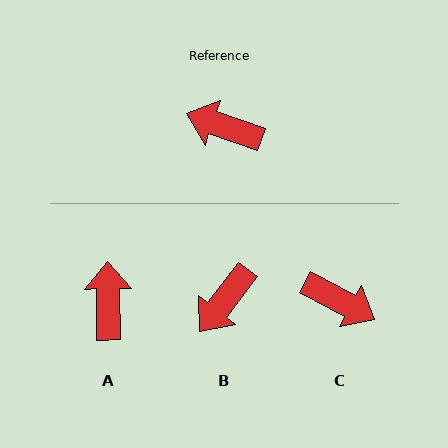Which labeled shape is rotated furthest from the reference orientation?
C, about 171 degrees away.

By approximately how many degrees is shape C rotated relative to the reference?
Approximately 171 degrees counter-clockwise.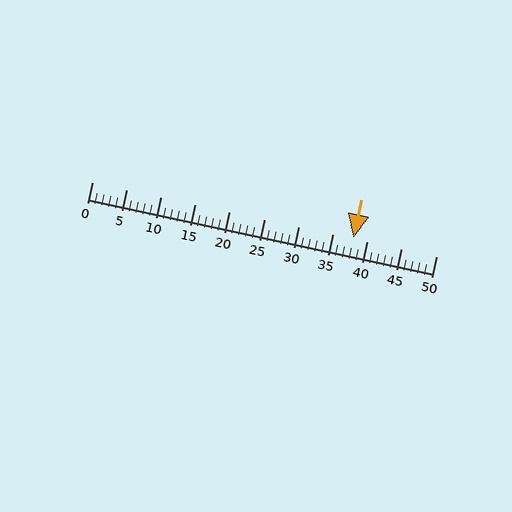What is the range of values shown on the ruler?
The ruler shows values from 0 to 50.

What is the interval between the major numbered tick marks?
The major tick marks are spaced 5 units apart.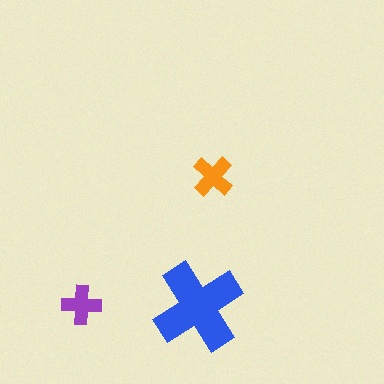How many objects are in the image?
There are 3 objects in the image.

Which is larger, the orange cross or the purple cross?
The orange one.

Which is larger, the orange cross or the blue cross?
The blue one.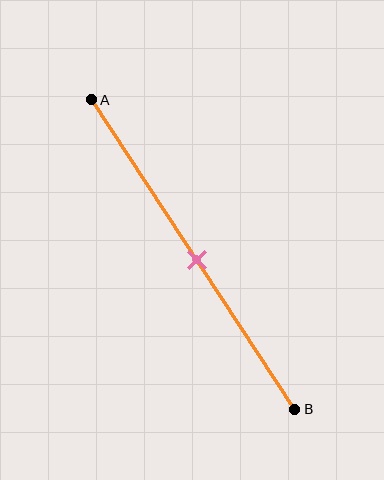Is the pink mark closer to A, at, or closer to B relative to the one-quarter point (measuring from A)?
The pink mark is closer to point B than the one-quarter point of segment AB.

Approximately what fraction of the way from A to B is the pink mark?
The pink mark is approximately 50% of the way from A to B.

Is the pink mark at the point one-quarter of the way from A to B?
No, the mark is at about 50% from A, not at the 25% one-quarter point.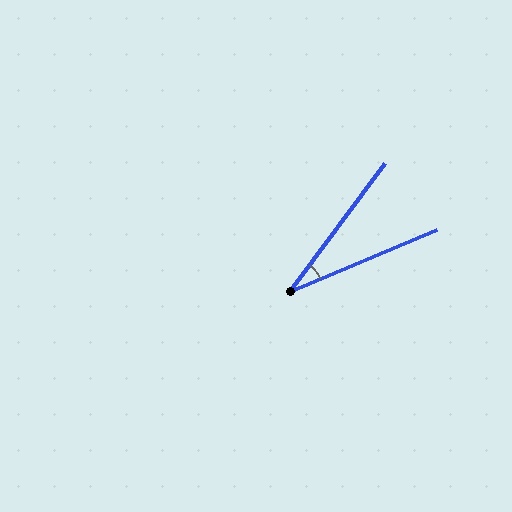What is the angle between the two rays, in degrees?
Approximately 31 degrees.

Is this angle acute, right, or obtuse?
It is acute.